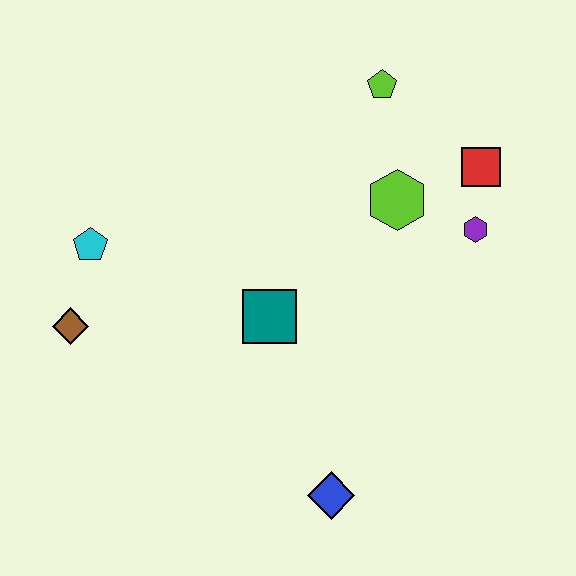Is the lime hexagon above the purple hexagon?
Yes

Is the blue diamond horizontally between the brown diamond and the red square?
Yes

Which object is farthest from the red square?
The brown diamond is farthest from the red square.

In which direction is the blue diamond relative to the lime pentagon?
The blue diamond is below the lime pentagon.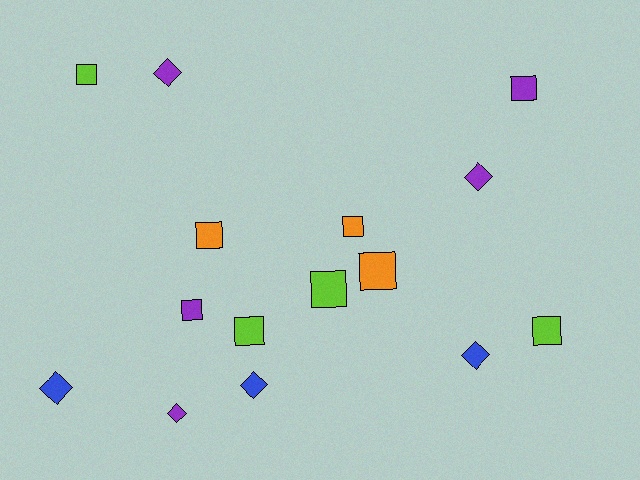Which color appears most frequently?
Purple, with 5 objects.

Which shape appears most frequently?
Square, with 9 objects.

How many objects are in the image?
There are 15 objects.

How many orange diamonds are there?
There are no orange diamonds.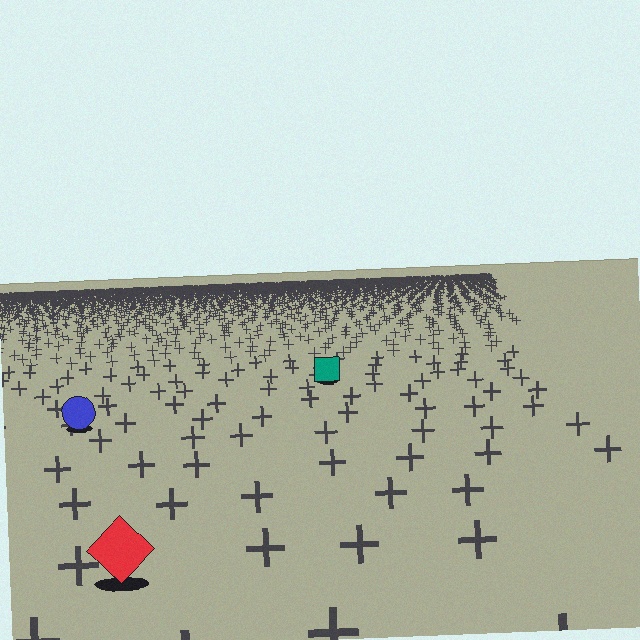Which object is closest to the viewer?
The red diamond is closest. The texture marks near it are larger and more spread out.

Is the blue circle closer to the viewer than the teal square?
Yes. The blue circle is closer — you can tell from the texture gradient: the ground texture is coarser near it.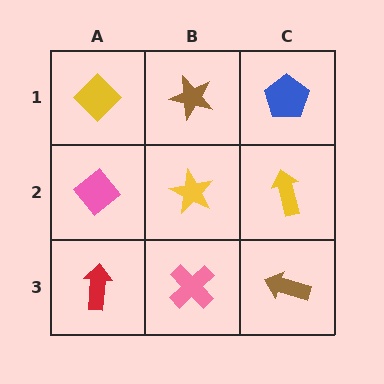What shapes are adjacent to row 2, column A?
A yellow diamond (row 1, column A), a red arrow (row 3, column A), a yellow star (row 2, column B).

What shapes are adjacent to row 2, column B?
A brown star (row 1, column B), a pink cross (row 3, column B), a pink diamond (row 2, column A), a yellow arrow (row 2, column C).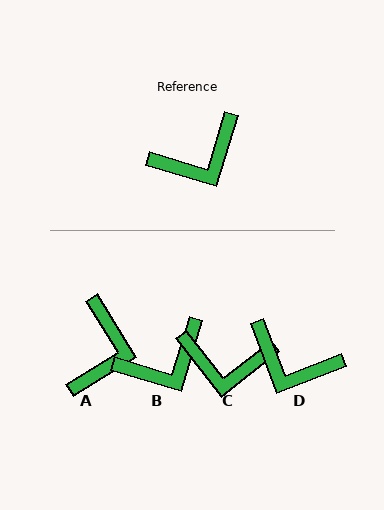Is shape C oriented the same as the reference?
No, it is off by about 35 degrees.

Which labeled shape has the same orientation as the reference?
B.